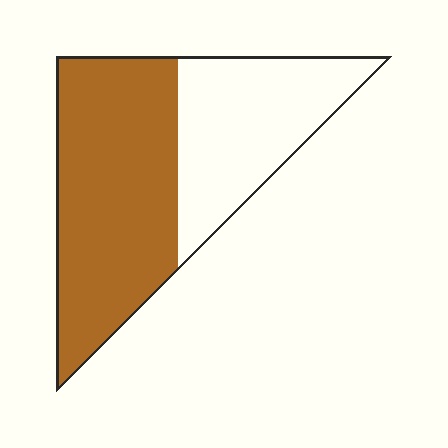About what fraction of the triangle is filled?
About three fifths (3/5).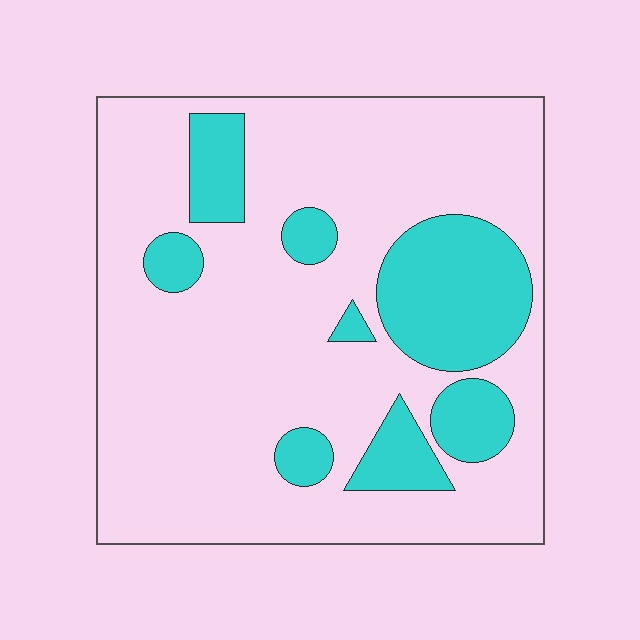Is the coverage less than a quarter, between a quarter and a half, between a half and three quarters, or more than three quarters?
Less than a quarter.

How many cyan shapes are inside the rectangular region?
8.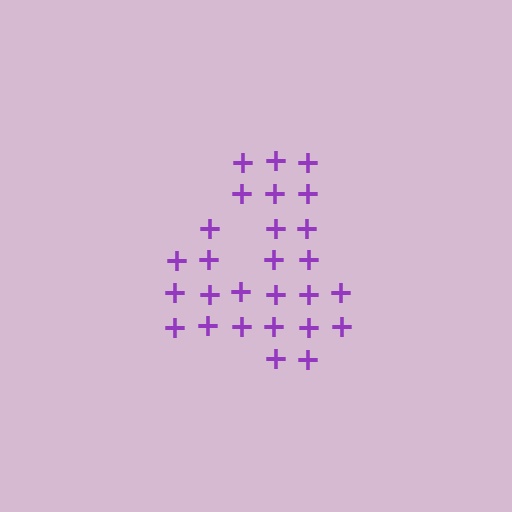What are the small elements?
The small elements are plus signs.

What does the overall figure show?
The overall figure shows the digit 4.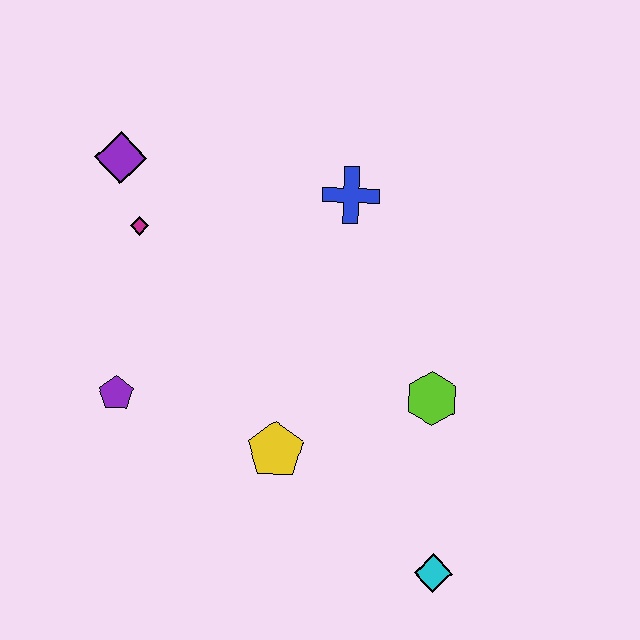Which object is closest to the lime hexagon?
The yellow pentagon is closest to the lime hexagon.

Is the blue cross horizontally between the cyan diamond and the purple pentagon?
Yes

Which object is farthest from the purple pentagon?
The cyan diamond is farthest from the purple pentagon.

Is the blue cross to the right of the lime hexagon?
No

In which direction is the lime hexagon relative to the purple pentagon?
The lime hexagon is to the right of the purple pentagon.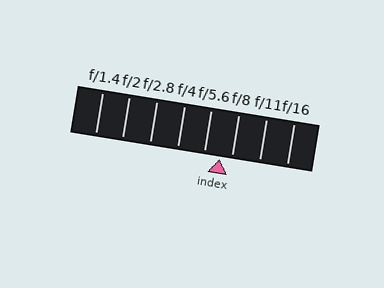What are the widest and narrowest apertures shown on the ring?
The widest aperture shown is f/1.4 and the narrowest is f/16.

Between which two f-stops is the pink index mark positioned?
The index mark is between f/5.6 and f/8.